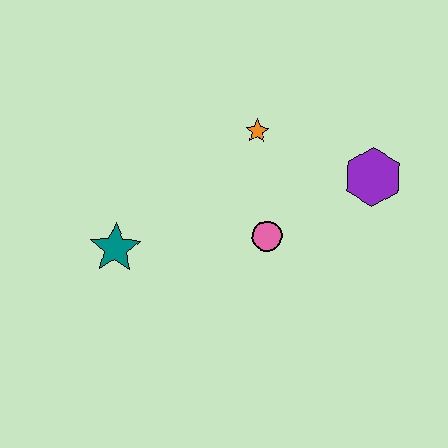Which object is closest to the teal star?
The pink circle is closest to the teal star.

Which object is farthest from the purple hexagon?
The teal star is farthest from the purple hexagon.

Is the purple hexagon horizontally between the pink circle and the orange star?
No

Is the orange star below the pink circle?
No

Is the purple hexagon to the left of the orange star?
No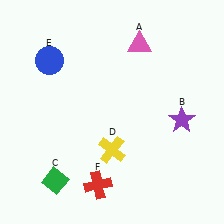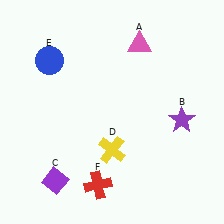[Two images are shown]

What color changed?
The diamond (C) changed from green in Image 1 to purple in Image 2.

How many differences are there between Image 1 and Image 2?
There is 1 difference between the two images.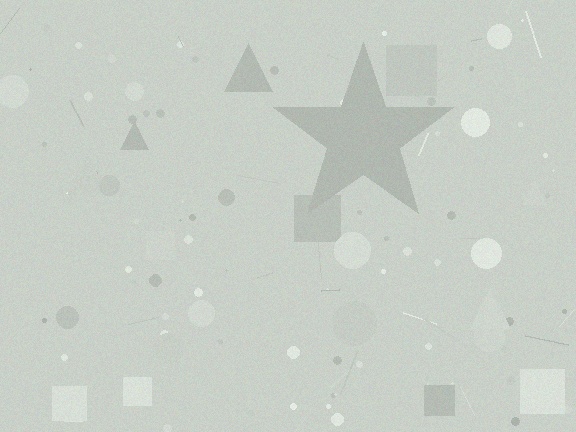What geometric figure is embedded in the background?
A star is embedded in the background.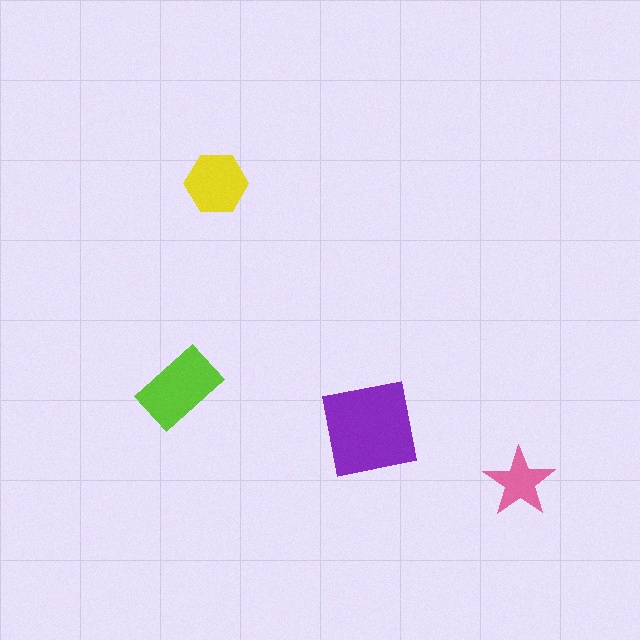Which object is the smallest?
The pink star.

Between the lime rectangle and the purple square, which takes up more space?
The purple square.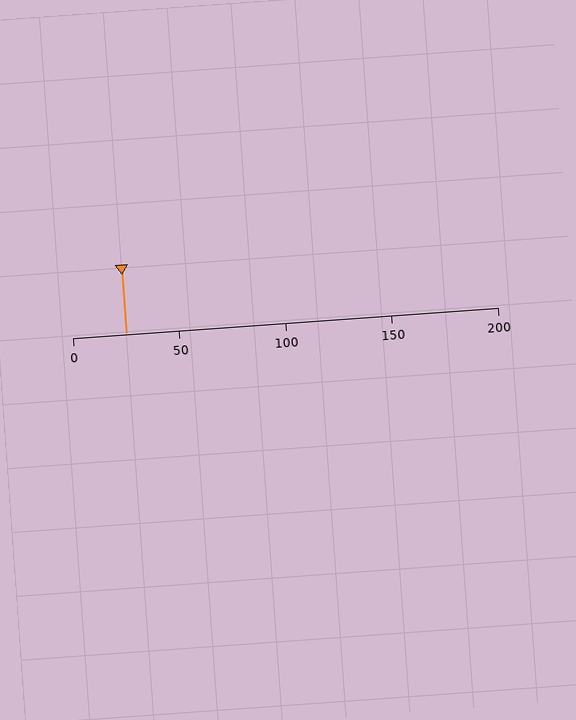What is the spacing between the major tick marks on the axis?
The major ticks are spaced 50 apart.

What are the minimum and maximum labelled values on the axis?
The axis runs from 0 to 200.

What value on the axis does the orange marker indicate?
The marker indicates approximately 25.